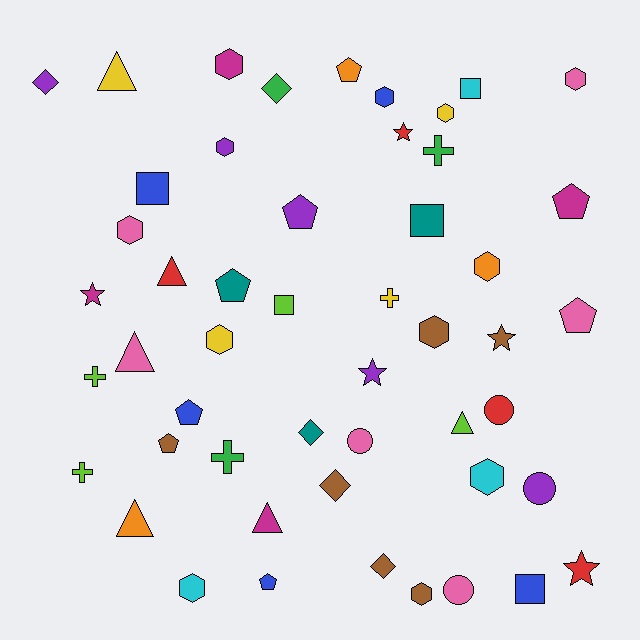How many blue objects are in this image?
There are 5 blue objects.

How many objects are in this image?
There are 50 objects.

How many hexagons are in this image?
There are 12 hexagons.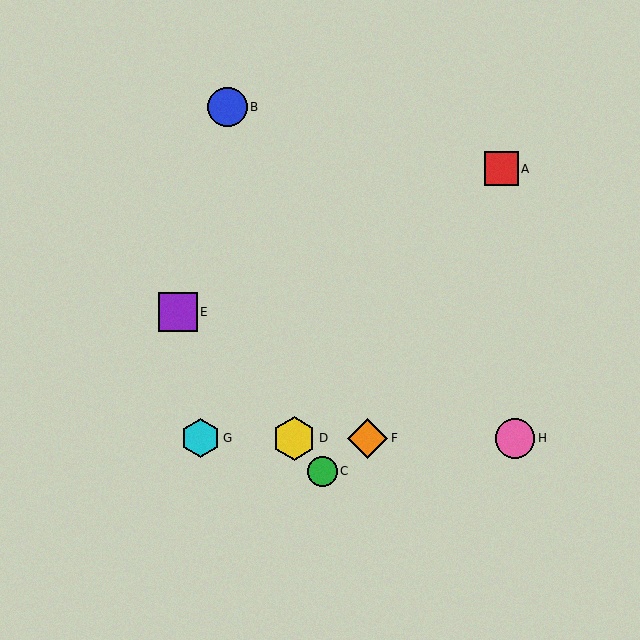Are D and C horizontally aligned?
No, D is at y≈438 and C is at y≈471.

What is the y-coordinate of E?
Object E is at y≈312.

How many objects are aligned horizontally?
4 objects (D, F, G, H) are aligned horizontally.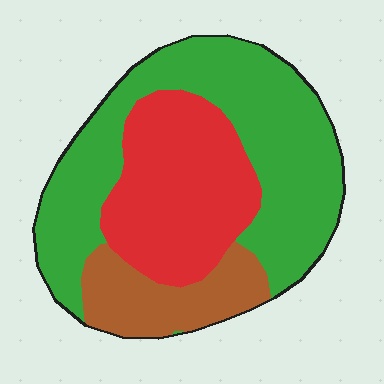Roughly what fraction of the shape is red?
Red takes up between a sixth and a third of the shape.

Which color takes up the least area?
Brown, at roughly 15%.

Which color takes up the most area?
Green, at roughly 50%.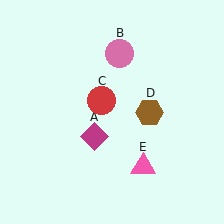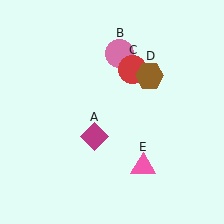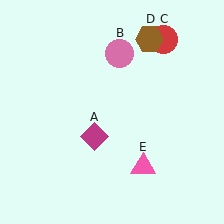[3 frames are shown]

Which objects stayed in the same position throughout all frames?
Magenta diamond (object A) and pink circle (object B) and pink triangle (object E) remained stationary.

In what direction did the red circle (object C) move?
The red circle (object C) moved up and to the right.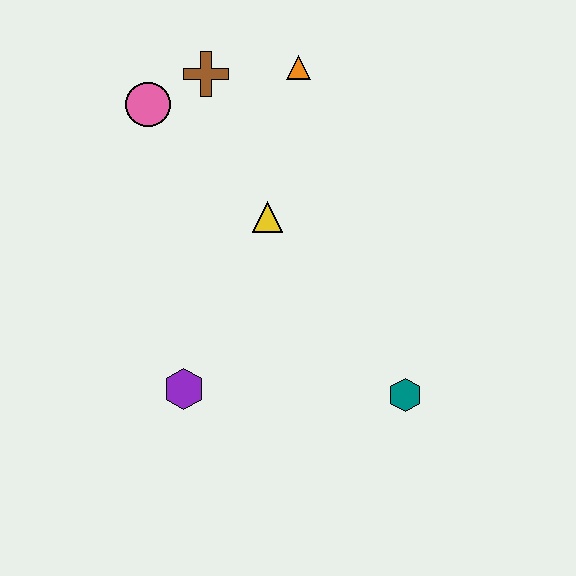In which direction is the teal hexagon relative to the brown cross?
The teal hexagon is below the brown cross.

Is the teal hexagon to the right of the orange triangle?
Yes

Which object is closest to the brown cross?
The pink circle is closest to the brown cross.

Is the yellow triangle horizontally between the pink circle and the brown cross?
No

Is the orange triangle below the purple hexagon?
No